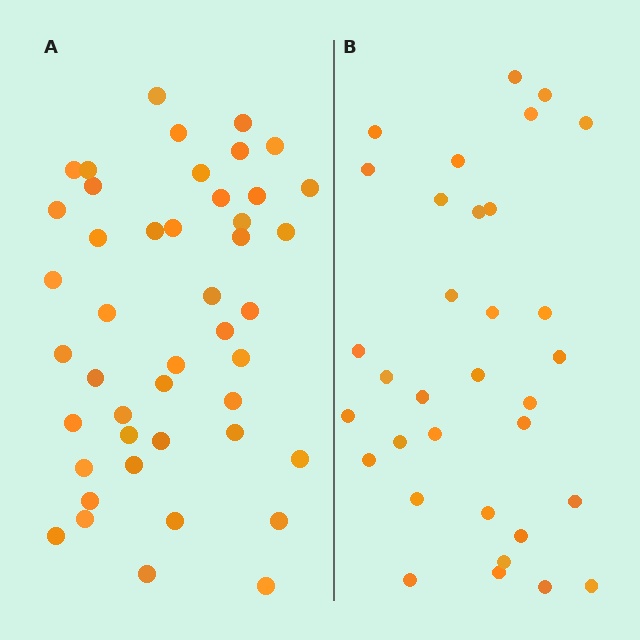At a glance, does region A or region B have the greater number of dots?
Region A (the left region) has more dots.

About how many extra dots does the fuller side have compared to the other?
Region A has roughly 12 or so more dots than region B.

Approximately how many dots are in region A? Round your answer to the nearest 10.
About 40 dots. (The exact count is 45, which rounds to 40.)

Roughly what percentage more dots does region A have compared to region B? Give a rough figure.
About 35% more.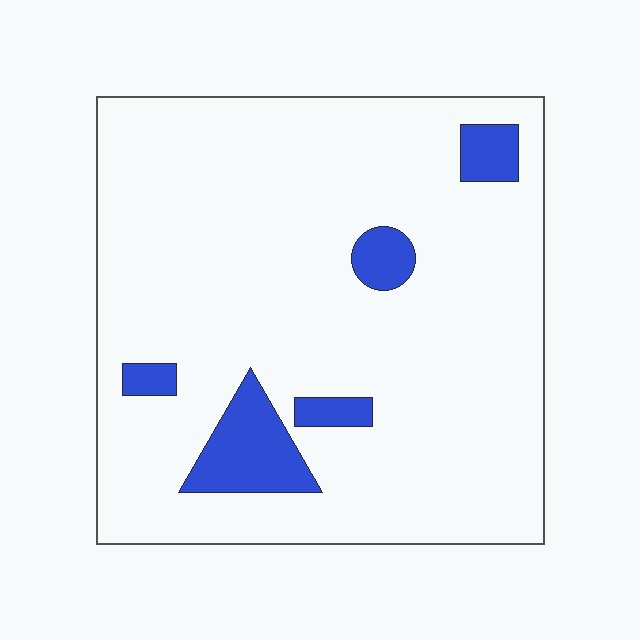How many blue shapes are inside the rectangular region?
5.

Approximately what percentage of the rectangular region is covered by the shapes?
Approximately 10%.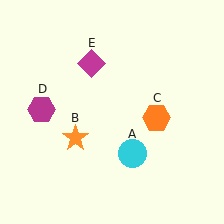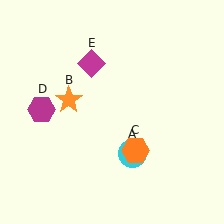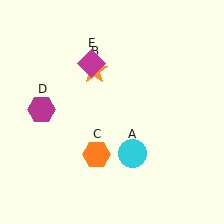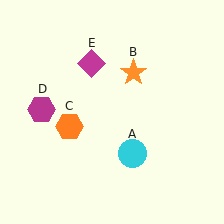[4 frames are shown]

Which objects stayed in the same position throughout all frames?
Cyan circle (object A) and magenta hexagon (object D) and magenta diamond (object E) remained stationary.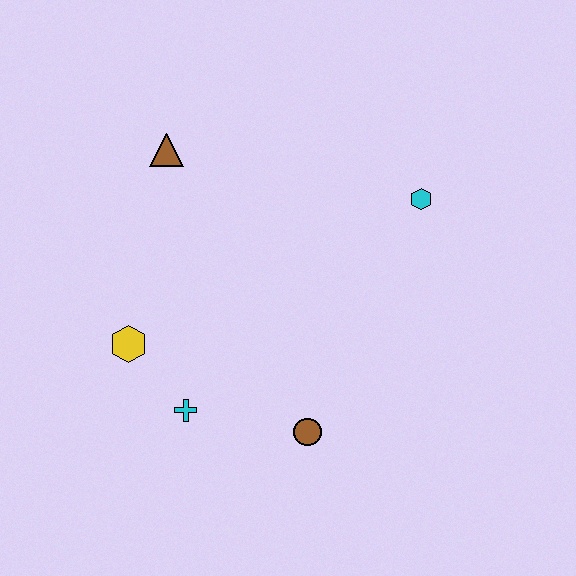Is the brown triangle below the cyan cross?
No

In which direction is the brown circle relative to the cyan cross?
The brown circle is to the right of the cyan cross.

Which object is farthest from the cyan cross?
The cyan hexagon is farthest from the cyan cross.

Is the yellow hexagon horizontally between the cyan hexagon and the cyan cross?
No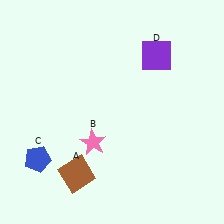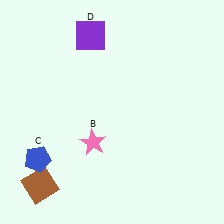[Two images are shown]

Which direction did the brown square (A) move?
The brown square (A) moved left.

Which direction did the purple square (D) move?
The purple square (D) moved left.